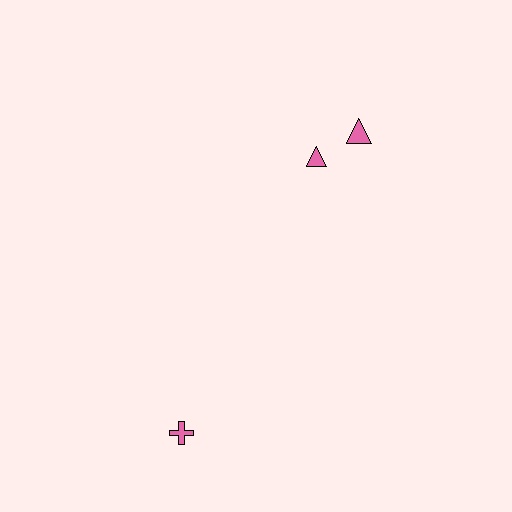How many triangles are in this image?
There are 2 triangles.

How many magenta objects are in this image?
There are no magenta objects.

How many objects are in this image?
There are 3 objects.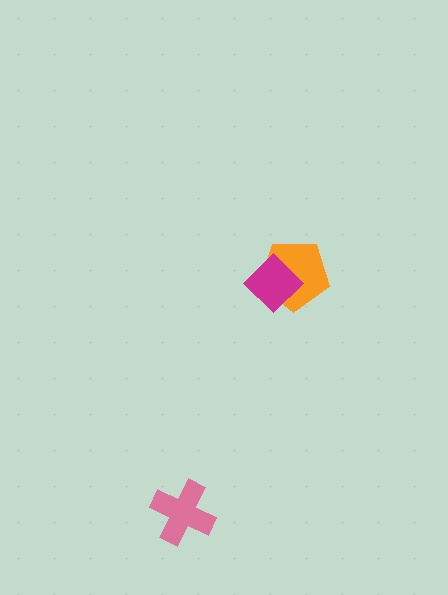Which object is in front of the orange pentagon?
The magenta diamond is in front of the orange pentagon.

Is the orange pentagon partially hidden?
Yes, it is partially covered by another shape.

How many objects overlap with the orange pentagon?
1 object overlaps with the orange pentagon.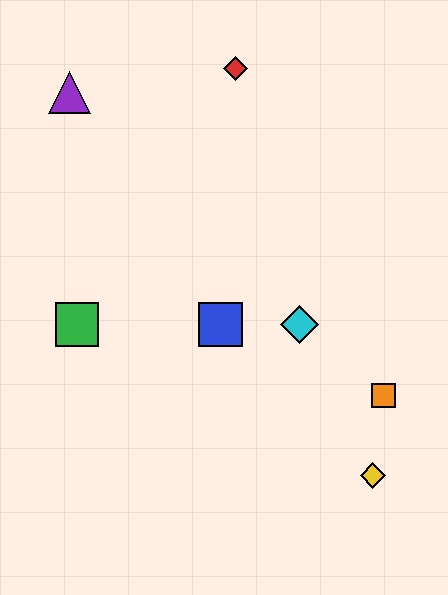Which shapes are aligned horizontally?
The blue square, the green square, the cyan diamond are aligned horizontally.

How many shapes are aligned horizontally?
3 shapes (the blue square, the green square, the cyan diamond) are aligned horizontally.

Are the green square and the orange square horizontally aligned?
No, the green square is at y≈325 and the orange square is at y≈395.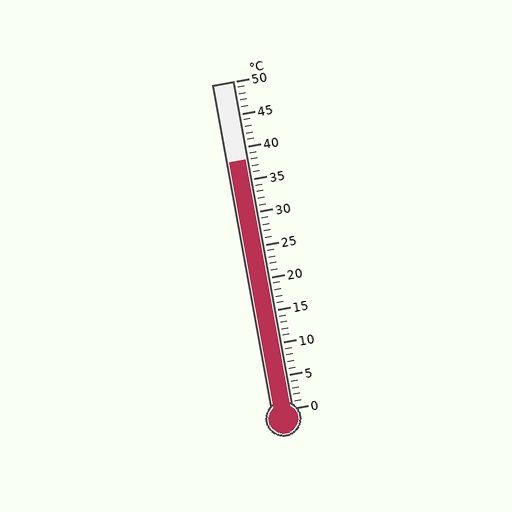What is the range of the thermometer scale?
The thermometer scale ranges from 0°C to 50°C.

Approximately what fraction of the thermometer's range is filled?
The thermometer is filled to approximately 75% of its range.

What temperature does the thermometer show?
The thermometer shows approximately 38°C.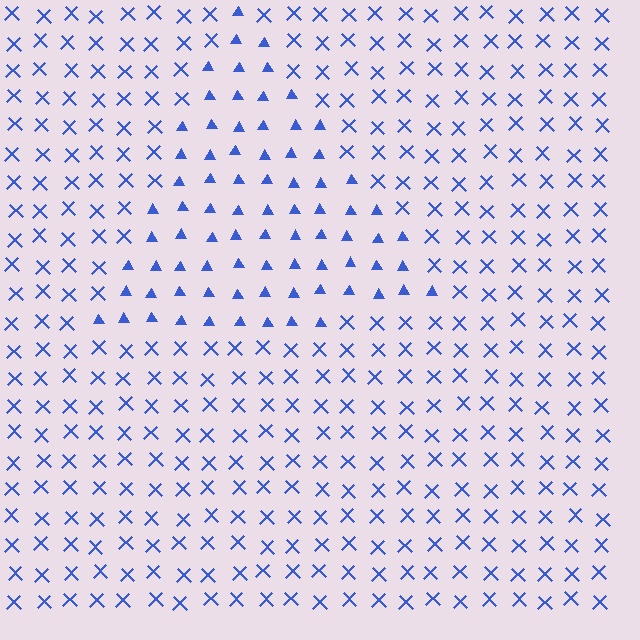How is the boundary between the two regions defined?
The boundary is defined by a change in element shape: triangles inside vs. X marks outside. All elements share the same color and spacing.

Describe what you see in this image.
The image is filled with small blue elements arranged in a uniform grid. A triangle-shaped region contains triangles, while the surrounding area contains X marks. The boundary is defined purely by the change in element shape.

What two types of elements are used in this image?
The image uses triangles inside the triangle region and X marks outside it.